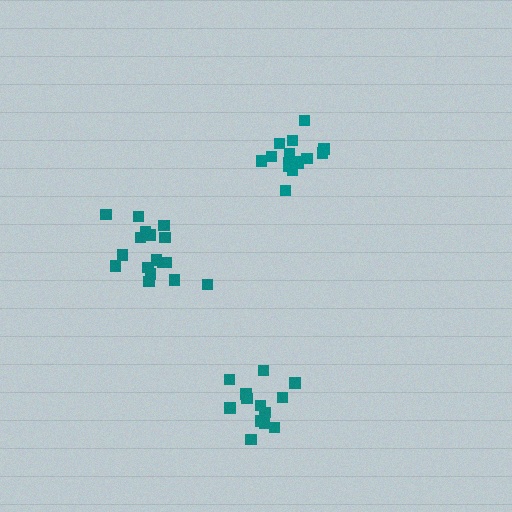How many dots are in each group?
Group 1: 13 dots, Group 2: 16 dots, Group 3: 17 dots (46 total).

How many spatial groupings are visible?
There are 3 spatial groupings.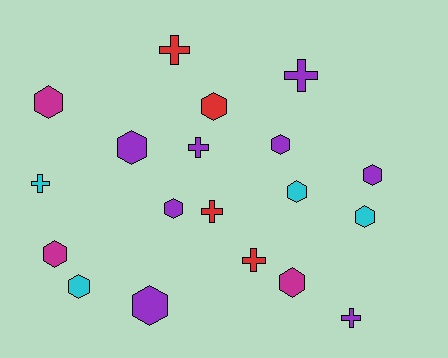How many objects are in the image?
There are 19 objects.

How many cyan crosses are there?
There is 1 cyan cross.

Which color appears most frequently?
Purple, with 8 objects.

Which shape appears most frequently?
Hexagon, with 12 objects.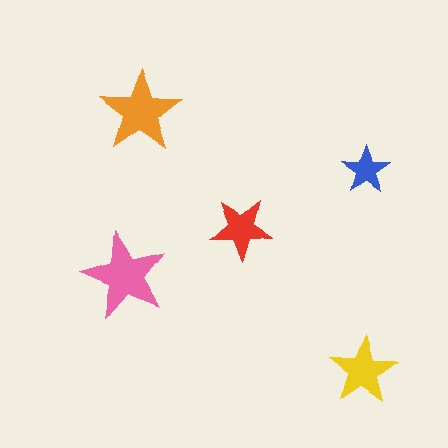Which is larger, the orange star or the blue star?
The orange one.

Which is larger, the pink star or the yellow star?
The pink one.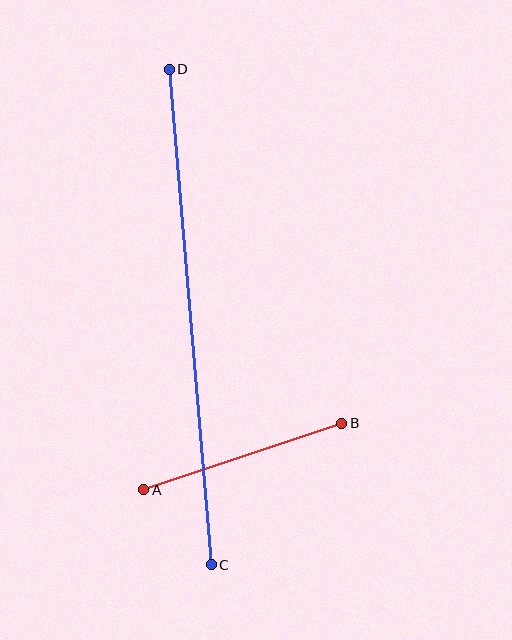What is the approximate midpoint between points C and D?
The midpoint is at approximately (190, 317) pixels.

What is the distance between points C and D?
The distance is approximately 497 pixels.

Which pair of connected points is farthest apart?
Points C and D are farthest apart.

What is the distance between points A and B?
The distance is approximately 209 pixels.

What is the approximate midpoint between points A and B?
The midpoint is at approximately (243, 456) pixels.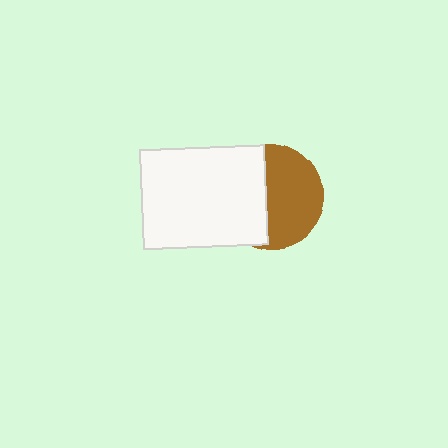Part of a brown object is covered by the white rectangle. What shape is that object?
It is a circle.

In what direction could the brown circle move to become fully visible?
The brown circle could move right. That would shift it out from behind the white rectangle entirely.